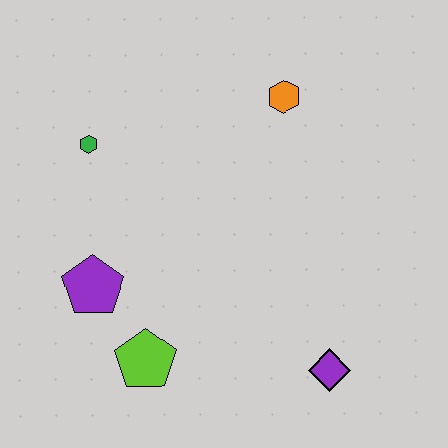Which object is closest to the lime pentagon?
The purple pentagon is closest to the lime pentagon.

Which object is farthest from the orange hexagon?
The lime pentagon is farthest from the orange hexagon.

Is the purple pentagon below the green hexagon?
Yes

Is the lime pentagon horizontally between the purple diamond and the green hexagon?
Yes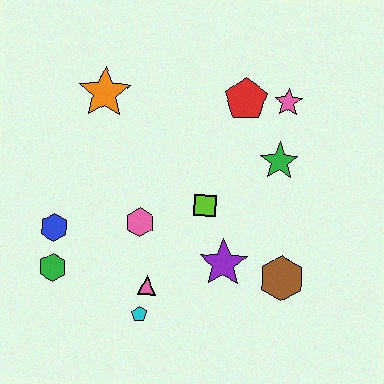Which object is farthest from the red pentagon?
The green hexagon is farthest from the red pentagon.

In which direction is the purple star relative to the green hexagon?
The purple star is to the right of the green hexagon.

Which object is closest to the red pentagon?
The pink star is closest to the red pentagon.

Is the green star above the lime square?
Yes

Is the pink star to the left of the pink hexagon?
No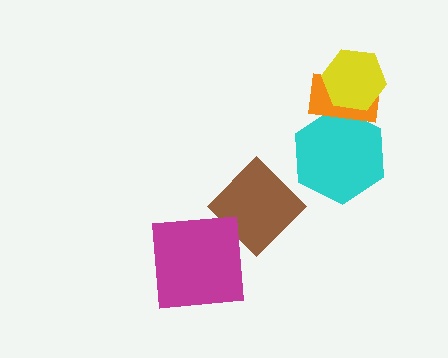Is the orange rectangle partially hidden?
Yes, it is partially covered by another shape.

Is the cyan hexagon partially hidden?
Yes, it is partially covered by another shape.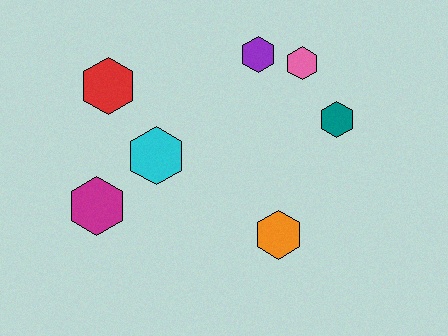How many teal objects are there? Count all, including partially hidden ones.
There is 1 teal object.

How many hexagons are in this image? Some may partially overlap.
There are 7 hexagons.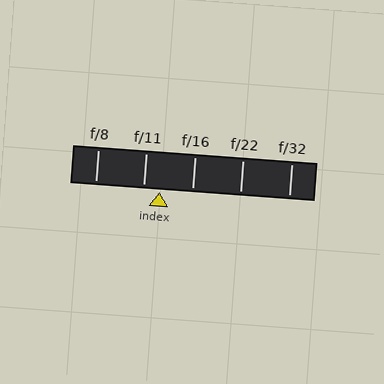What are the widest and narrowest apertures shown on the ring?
The widest aperture shown is f/8 and the narrowest is f/32.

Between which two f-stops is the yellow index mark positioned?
The index mark is between f/11 and f/16.